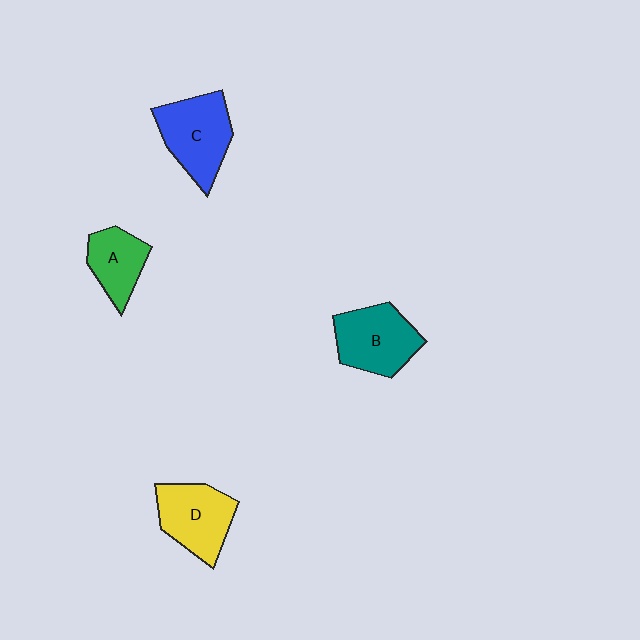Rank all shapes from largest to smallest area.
From largest to smallest: C (blue), B (teal), D (yellow), A (green).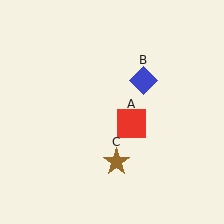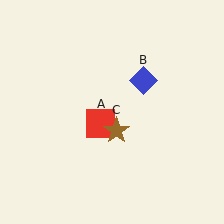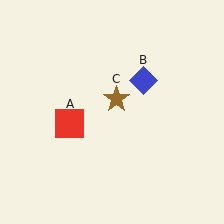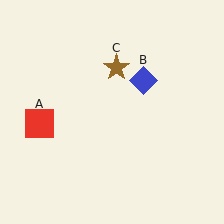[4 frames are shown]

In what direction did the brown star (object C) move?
The brown star (object C) moved up.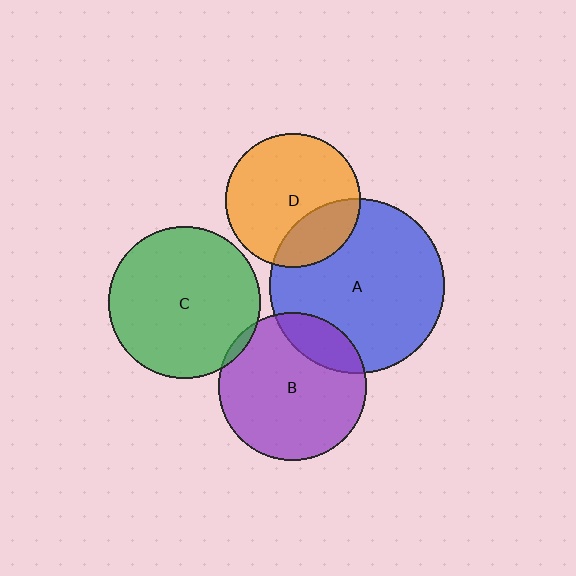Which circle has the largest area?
Circle A (blue).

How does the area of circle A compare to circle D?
Approximately 1.7 times.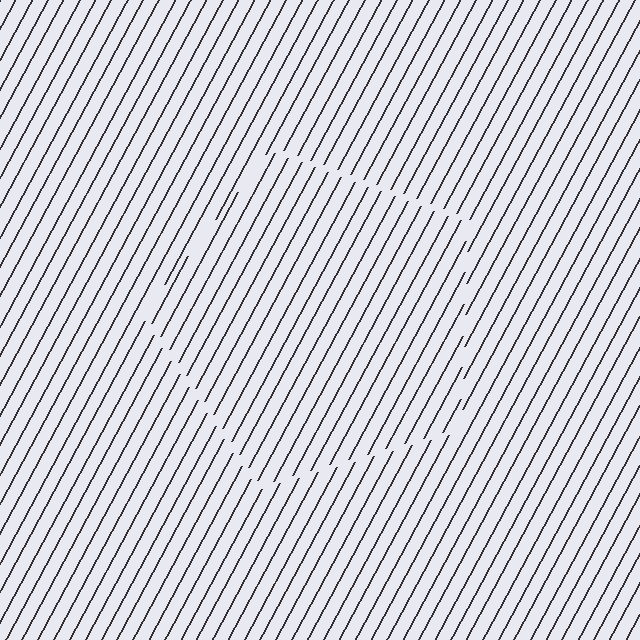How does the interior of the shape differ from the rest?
The interior of the shape contains the same grating, shifted by half a period — the contour is defined by the phase discontinuity where line-ends from the inner and outer gratings abut.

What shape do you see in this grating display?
An illusory pentagon. The interior of the shape contains the same grating, shifted by half a period — the contour is defined by the phase discontinuity where line-ends from the inner and outer gratings abut.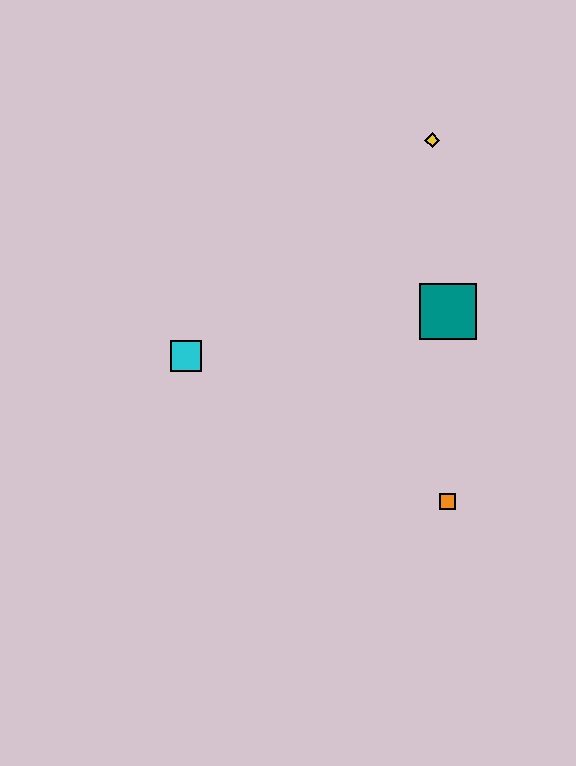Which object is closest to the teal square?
The yellow diamond is closest to the teal square.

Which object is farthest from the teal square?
The cyan square is farthest from the teal square.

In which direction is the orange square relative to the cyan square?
The orange square is to the right of the cyan square.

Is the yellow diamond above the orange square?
Yes